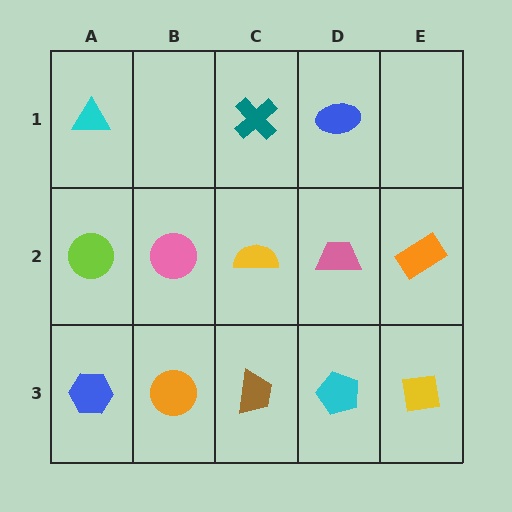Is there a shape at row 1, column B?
No, that cell is empty.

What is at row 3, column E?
A yellow square.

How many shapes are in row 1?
3 shapes.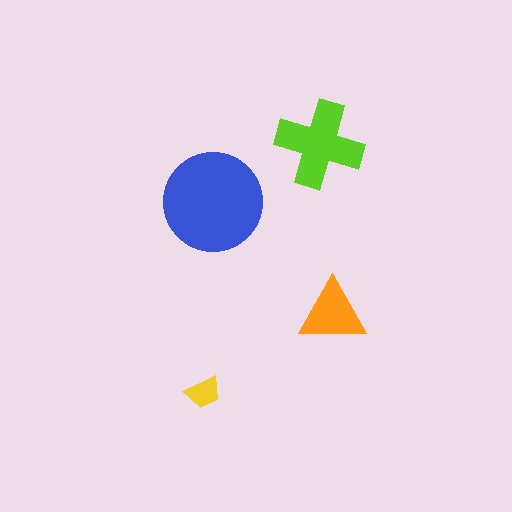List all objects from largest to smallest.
The blue circle, the lime cross, the orange triangle, the yellow trapezoid.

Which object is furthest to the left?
The yellow trapezoid is leftmost.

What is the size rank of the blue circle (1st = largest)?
1st.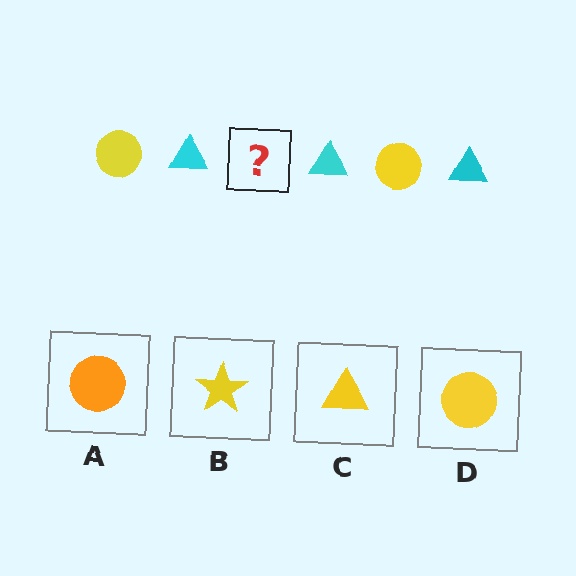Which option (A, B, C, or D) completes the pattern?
D.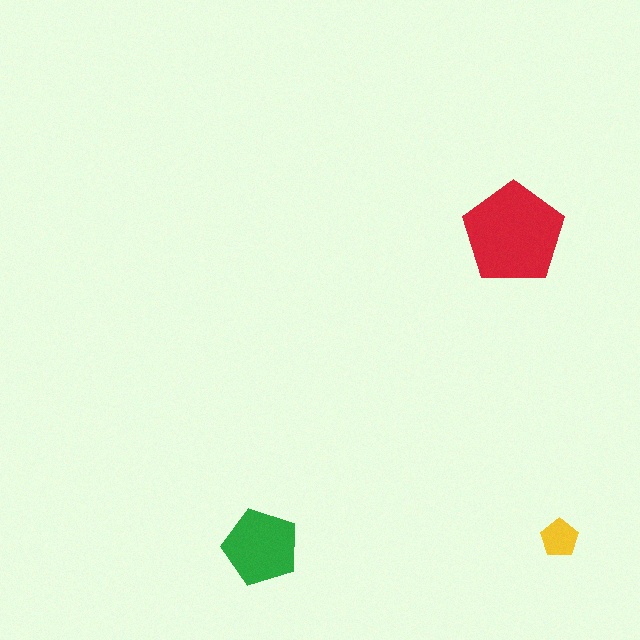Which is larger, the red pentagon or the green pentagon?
The red one.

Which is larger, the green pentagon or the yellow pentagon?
The green one.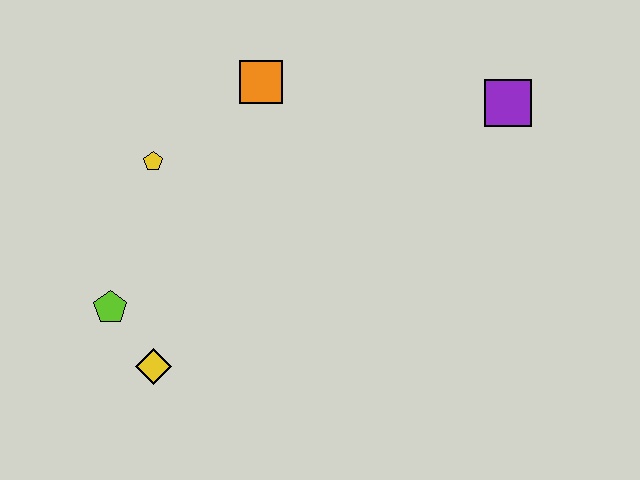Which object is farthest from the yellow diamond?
The purple square is farthest from the yellow diamond.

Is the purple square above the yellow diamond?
Yes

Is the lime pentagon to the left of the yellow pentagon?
Yes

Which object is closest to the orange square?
The yellow pentagon is closest to the orange square.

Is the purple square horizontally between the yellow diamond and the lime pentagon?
No